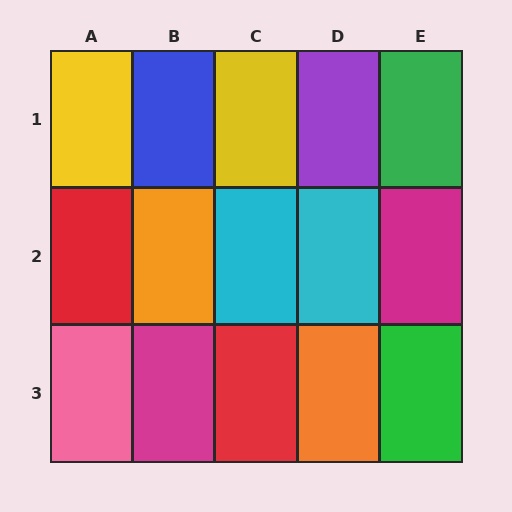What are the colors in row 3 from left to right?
Pink, magenta, red, orange, green.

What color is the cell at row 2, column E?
Magenta.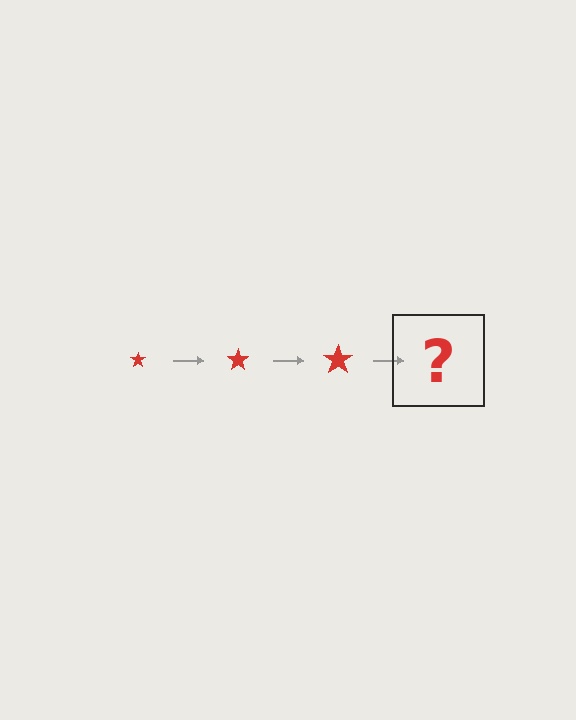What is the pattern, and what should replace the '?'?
The pattern is that the star gets progressively larger each step. The '?' should be a red star, larger than the previous one.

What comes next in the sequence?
The next element should be a red star, larger than the previous one.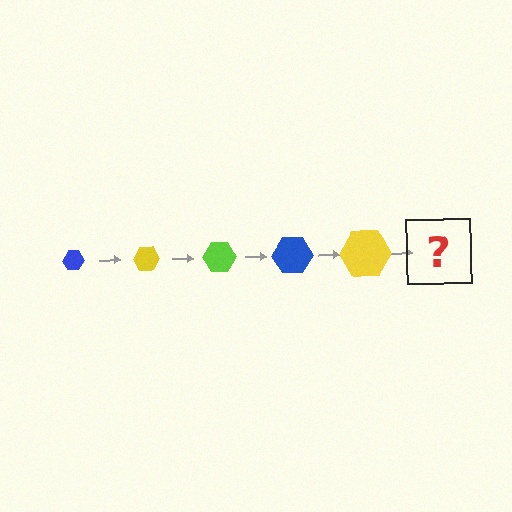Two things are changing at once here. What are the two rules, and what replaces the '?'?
The two rules are that the hexagon grows larger each step and the color cycles through blue, yellow, and lime. The '?' should be a lime hexagon, larger than the previous one.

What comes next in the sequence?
The next element should be a lime hexagon, larger than the previous one.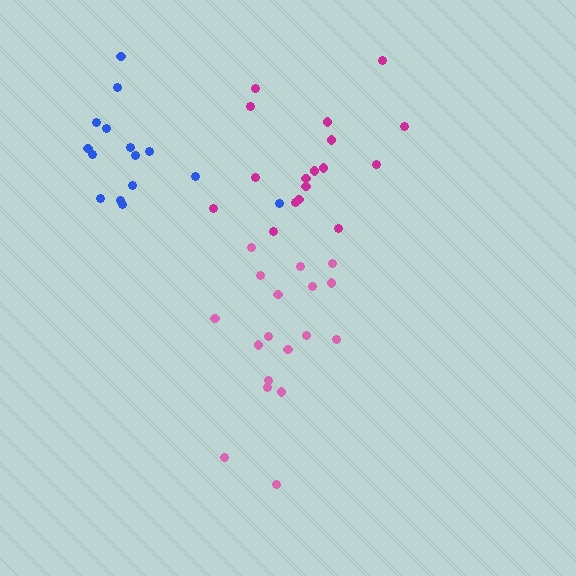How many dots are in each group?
Group 1: 15 dots, Group 2: 17 dots, Group 3: 18 dots (50 total).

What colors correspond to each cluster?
The clusters are colored: blue, magenta, pink.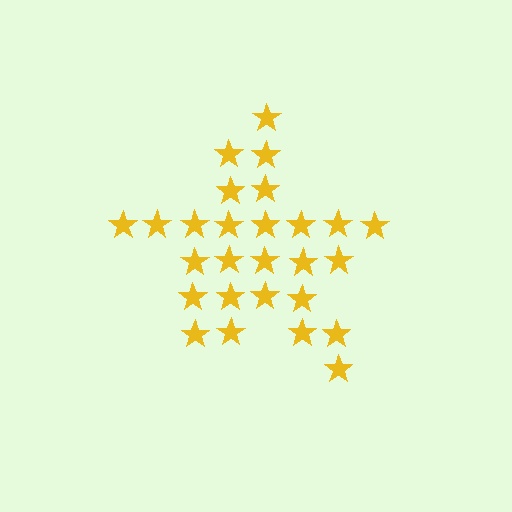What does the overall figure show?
The overall figure shows a star.